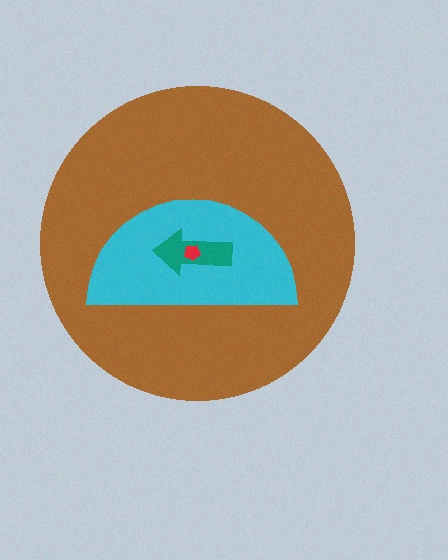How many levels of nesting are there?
4.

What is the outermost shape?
The brown circle.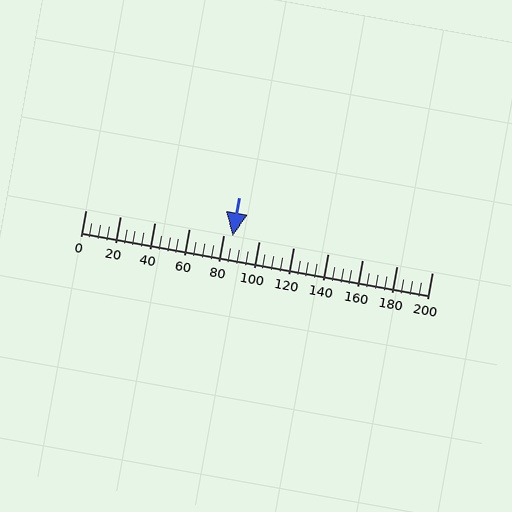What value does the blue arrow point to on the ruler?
The blue arrow points to approximately 85.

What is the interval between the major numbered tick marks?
The major tick marks are spaced 20 units apart.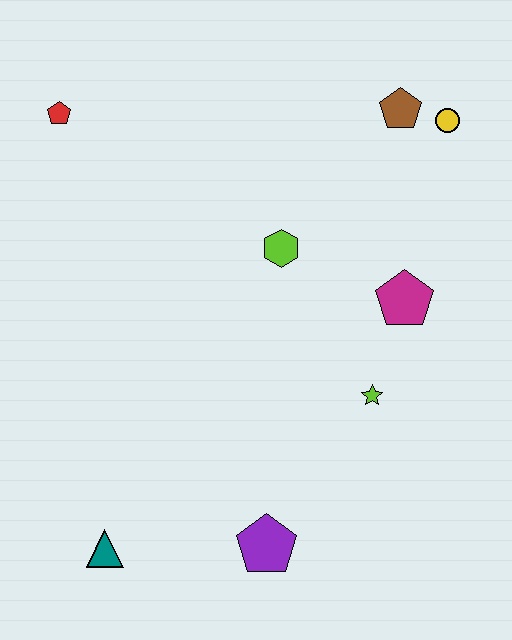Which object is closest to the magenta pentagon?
The lime star is closest to the magenta pentagon.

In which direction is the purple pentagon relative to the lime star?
The purple pentagon is below the lime star.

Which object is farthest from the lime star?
The red pentagon is farthest from the lime star.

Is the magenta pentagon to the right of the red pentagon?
Yes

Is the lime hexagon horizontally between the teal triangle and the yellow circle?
Yes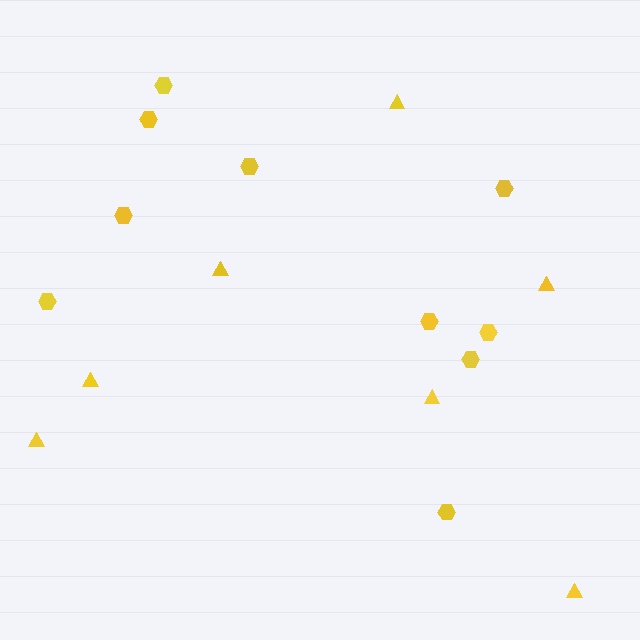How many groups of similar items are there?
There are 2 groups: one group of triangles (7) and one group of hexagons (10).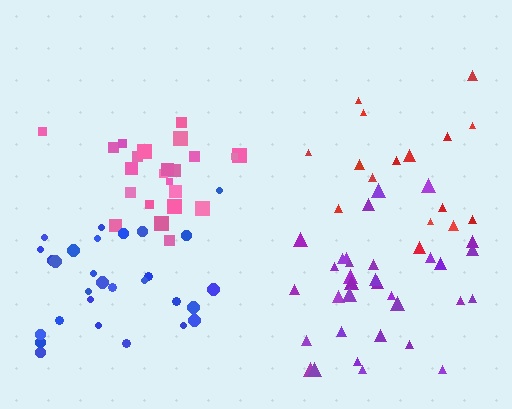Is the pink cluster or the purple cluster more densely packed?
Pink.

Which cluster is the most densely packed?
Pink.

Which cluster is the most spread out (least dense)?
Red.